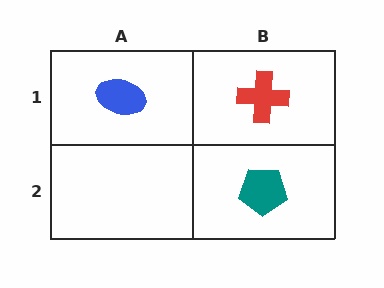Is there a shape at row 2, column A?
No, that cell is empty.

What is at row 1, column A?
A blue ellipse.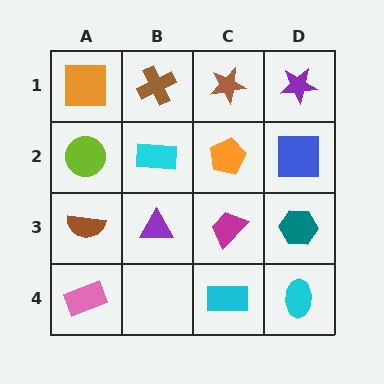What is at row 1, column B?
A brown cross.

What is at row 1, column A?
An orange square.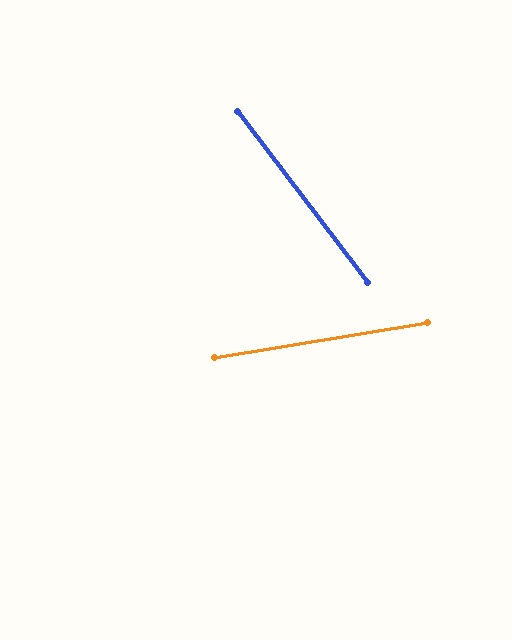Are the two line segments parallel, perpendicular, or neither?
Neither parallel nor perpendicular — they differ by about 62°.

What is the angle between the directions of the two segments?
Approximately 62 degrees.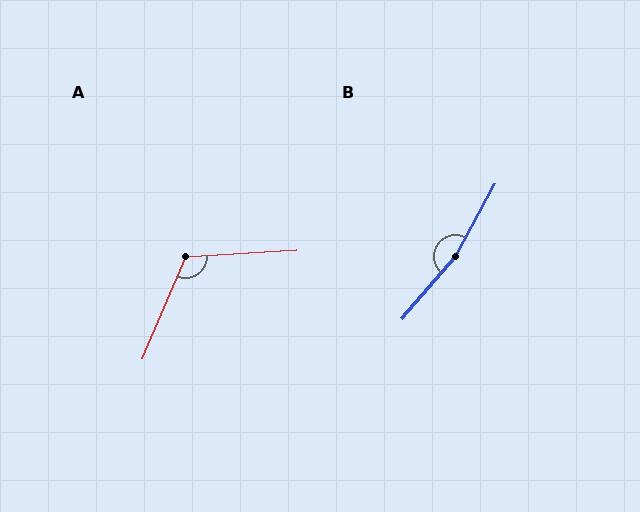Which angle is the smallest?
A, at approximately 116 degrees.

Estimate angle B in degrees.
Approximately 168 degrees.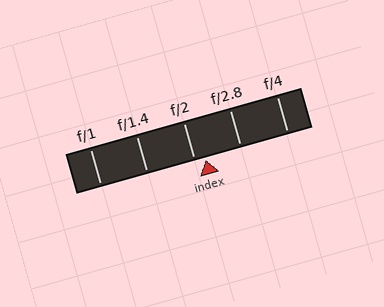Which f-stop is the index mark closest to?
The index mark is closest to f/2.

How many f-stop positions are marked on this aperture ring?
There are 5 f-stop positions marked.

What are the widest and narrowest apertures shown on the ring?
The widest aperture shown is f/1 and the narrowest is f/4.